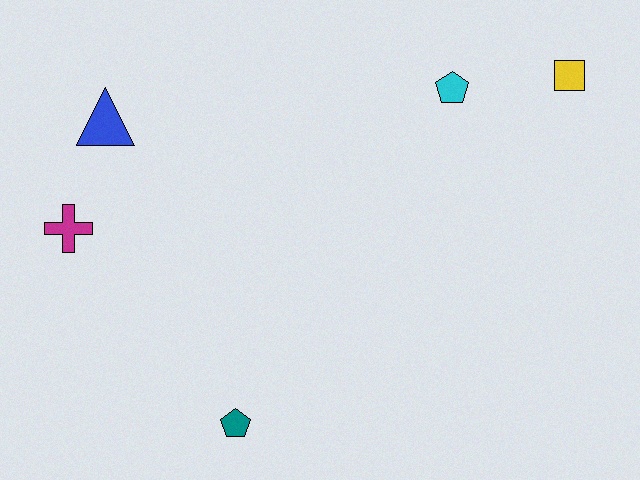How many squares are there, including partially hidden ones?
There is 1 square.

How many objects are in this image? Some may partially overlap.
There are 5 objects.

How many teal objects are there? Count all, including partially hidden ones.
There is 1 teal object.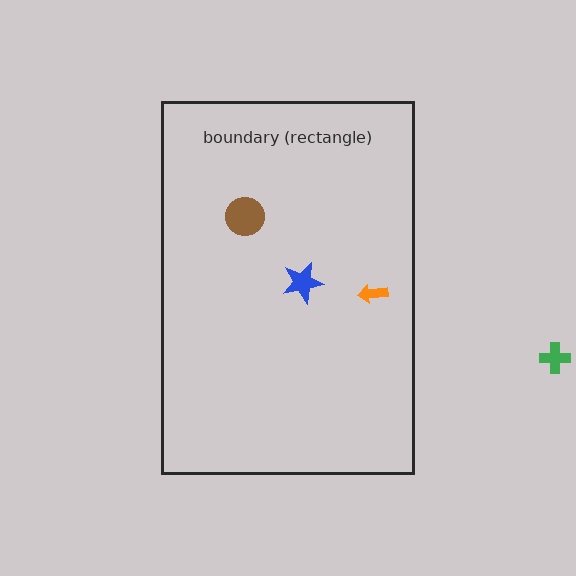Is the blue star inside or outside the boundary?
Inside.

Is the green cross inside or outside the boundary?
Outside.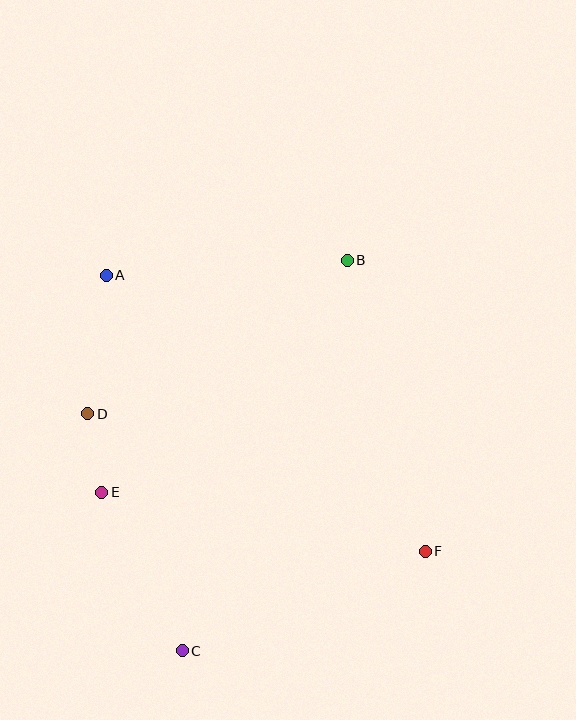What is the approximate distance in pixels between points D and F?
The distance between D and F is approximately 365 pixels.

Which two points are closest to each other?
Points D and E are closest to each other.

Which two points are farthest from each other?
Points B and C are farthest from each other.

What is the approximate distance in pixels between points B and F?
The distance between B and F is approximately 301 pixels.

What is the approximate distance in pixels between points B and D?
The distance between B and D is approximately 302 pixels.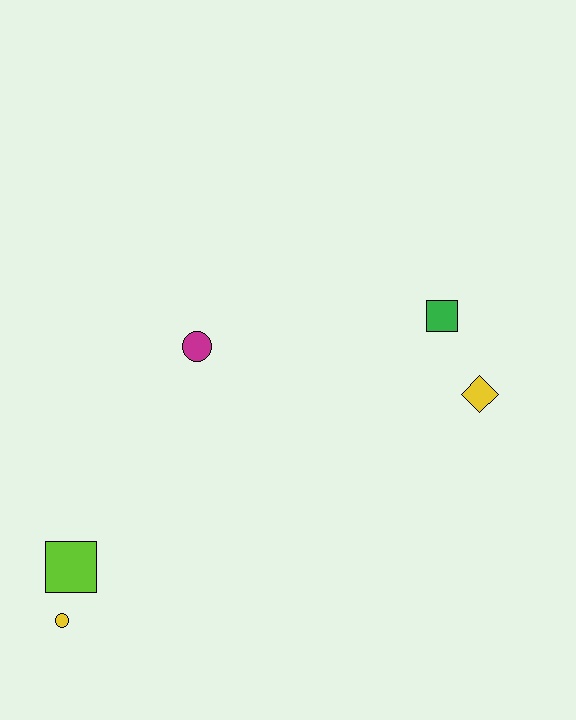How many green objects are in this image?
There is 1 green object.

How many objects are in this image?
There are 5 objects.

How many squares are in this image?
There are 2 squares.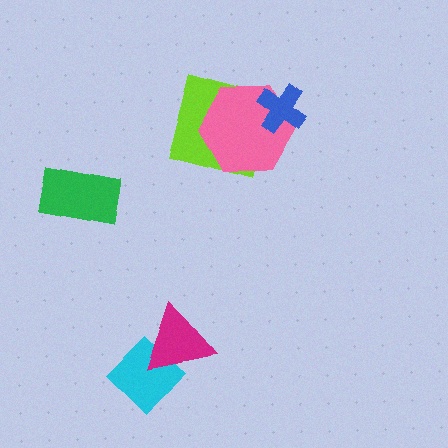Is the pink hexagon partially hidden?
Yes, it is partially covered by another shape.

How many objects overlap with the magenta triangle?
1 object overlaps with the magenta triangle.